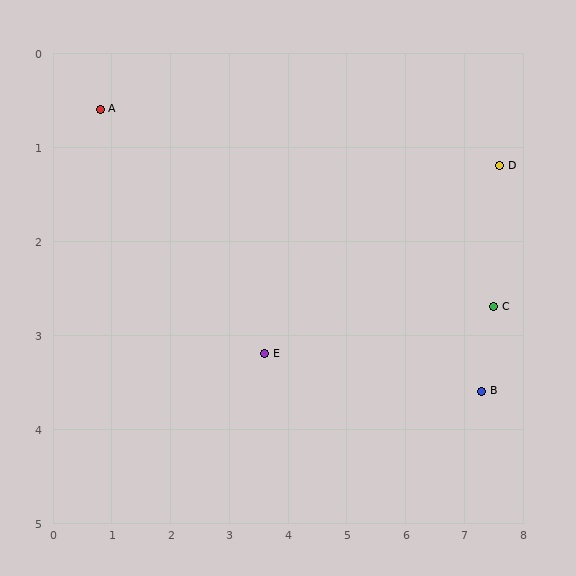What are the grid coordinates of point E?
Point E is at approximately (3.6, 3.2).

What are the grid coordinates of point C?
Point C is at approximately (7.5, 2.7).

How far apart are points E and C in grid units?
Points E and C are about 3.9 grid units apart.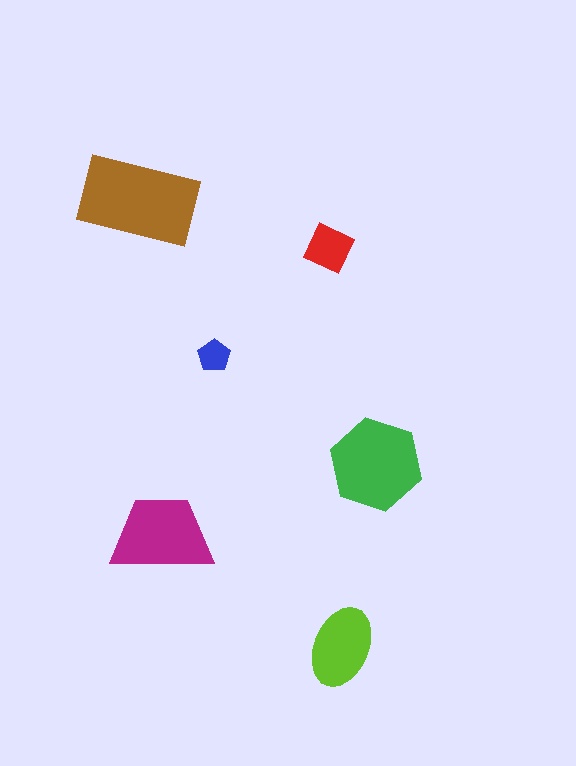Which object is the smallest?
The blue pentagon.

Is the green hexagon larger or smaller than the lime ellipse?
Larger.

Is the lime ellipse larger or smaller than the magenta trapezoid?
Smaller.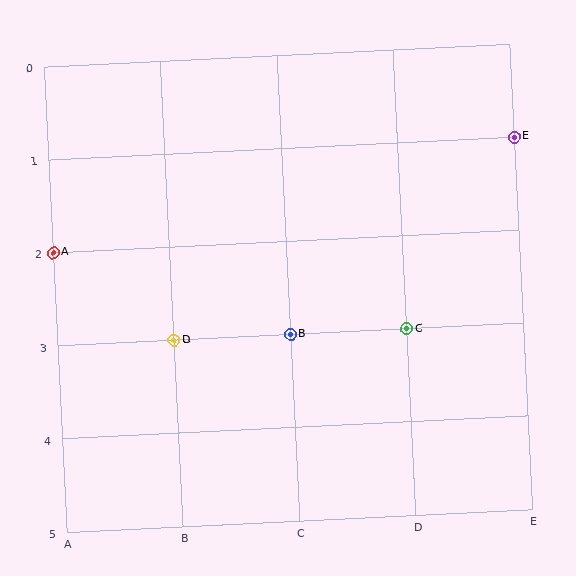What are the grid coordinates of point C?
Point C is at grid coordinates (D, 3).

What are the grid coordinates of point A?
Point A is at grid coordinates (A, 2).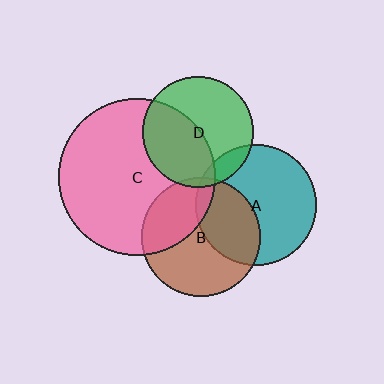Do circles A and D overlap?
Yes.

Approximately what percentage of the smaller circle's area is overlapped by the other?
Approximately 10%.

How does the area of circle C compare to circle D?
Approximately 2.0 times.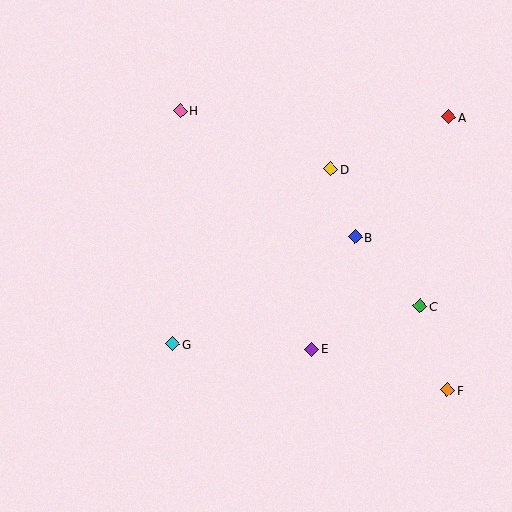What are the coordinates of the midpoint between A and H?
The midpoint between A and H is at (314, 114).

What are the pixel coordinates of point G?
Point G is at (173, 344).